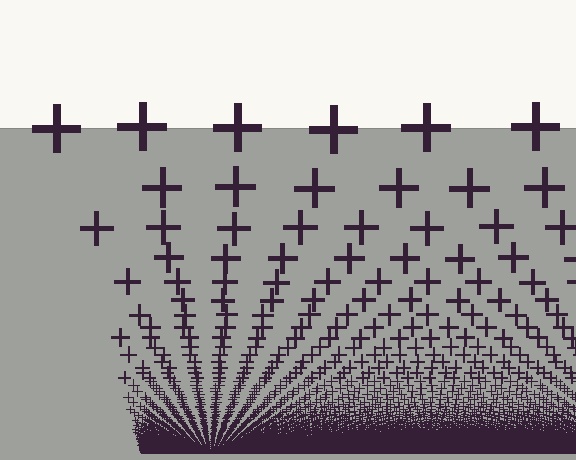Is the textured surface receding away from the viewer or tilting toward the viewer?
The surface appears to tilt toward the viewer. Texture elements get larger and sparser toward the top.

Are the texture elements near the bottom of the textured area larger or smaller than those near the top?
Smaller. The gradient is inverted — elements near the bottom are smaller and denser.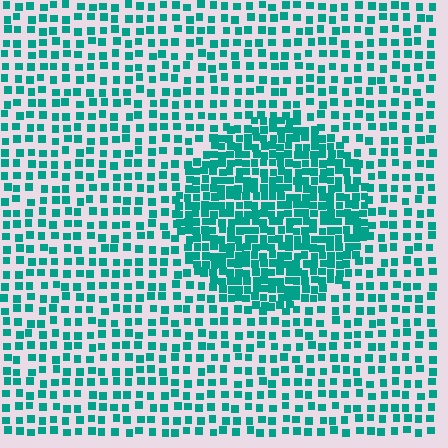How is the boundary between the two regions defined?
The boundary is defined by a change in element density (approximately 2.1x ratio). All elements are the same color, size, and shape.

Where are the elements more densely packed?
The elements are more densely packed inside the circle boundary.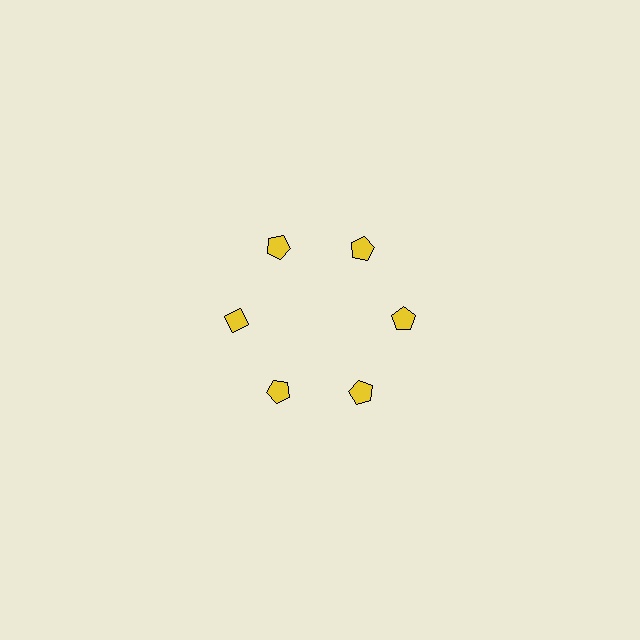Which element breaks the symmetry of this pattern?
The yellow diamond at roughly the 9 o'clock position breaks the symmetry. All other shapes are yellow pentagons.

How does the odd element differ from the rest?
It has a different shape: diamond instead of pentagon.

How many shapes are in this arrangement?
There are 6 shapes arranged in a ring pattern.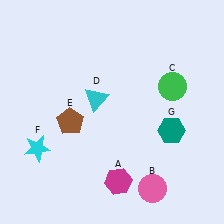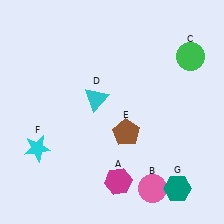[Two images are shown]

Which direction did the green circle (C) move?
The green circle (C) moved up.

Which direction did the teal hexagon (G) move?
The teal hexagon (G) moved down.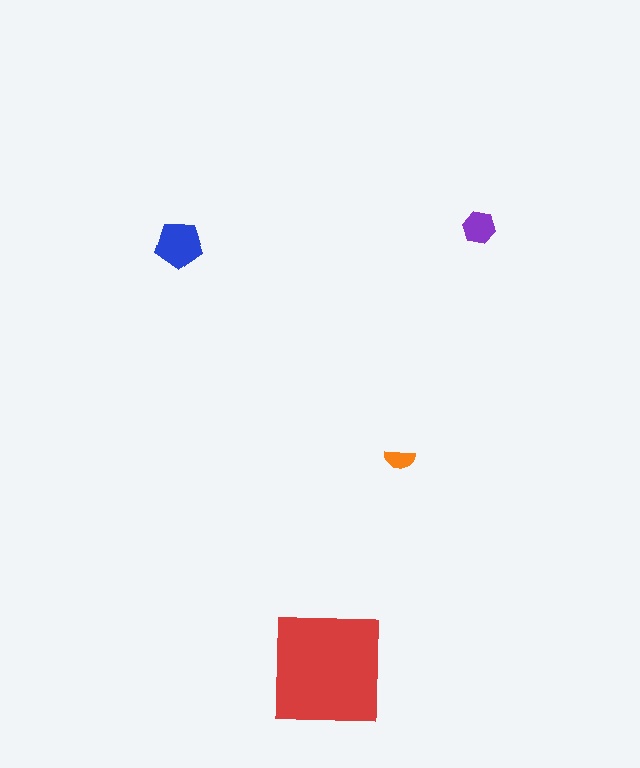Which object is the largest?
The red square.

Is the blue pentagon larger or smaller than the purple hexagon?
Larger.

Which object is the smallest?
The orange semicircle.